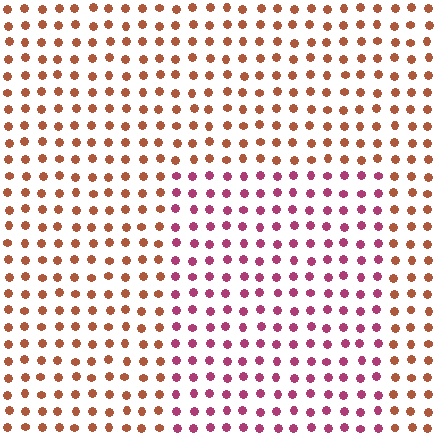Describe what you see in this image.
The image is filled with small brown elements in a uniform arrangement. A rectangle-shaped region is visible where the elements are tinted to a slightly different hue, forming a subtle color boundary.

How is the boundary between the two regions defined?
The boundary is defined purely by a slight shift in hue (about 46 degrees). Spacing, size, and orientation are identical on both sides.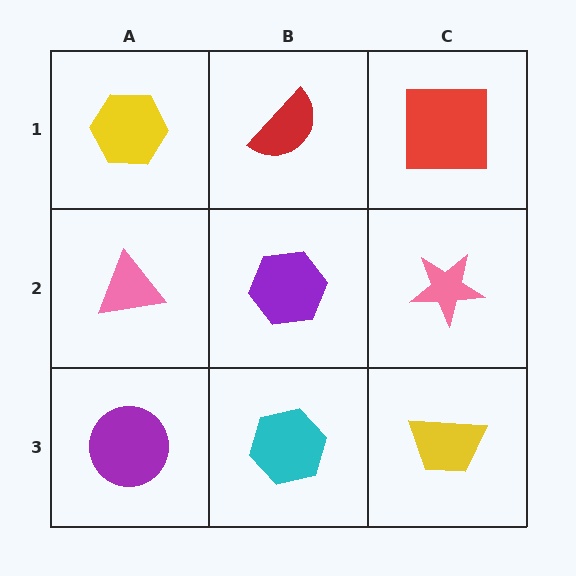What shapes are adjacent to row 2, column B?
A red semicircle (row 1, column B), a cyan hexagon (row 3, column B), a pink triangle (row 2, column A), a pink star (row 2, column C).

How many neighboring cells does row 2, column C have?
3.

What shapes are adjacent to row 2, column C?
A red square (row 1, column C), a yellow trapezoid (row 3, column C), a purple hexagon (row 2, column B).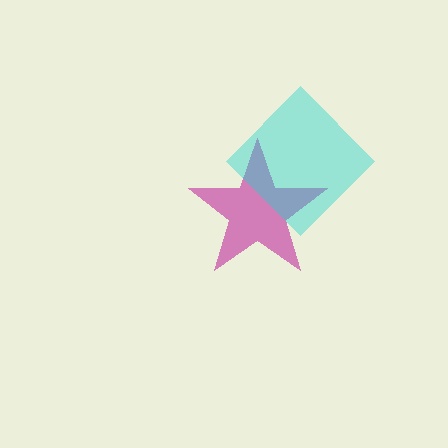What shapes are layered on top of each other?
The layered shapes are: a magenta star, a cyan diamond.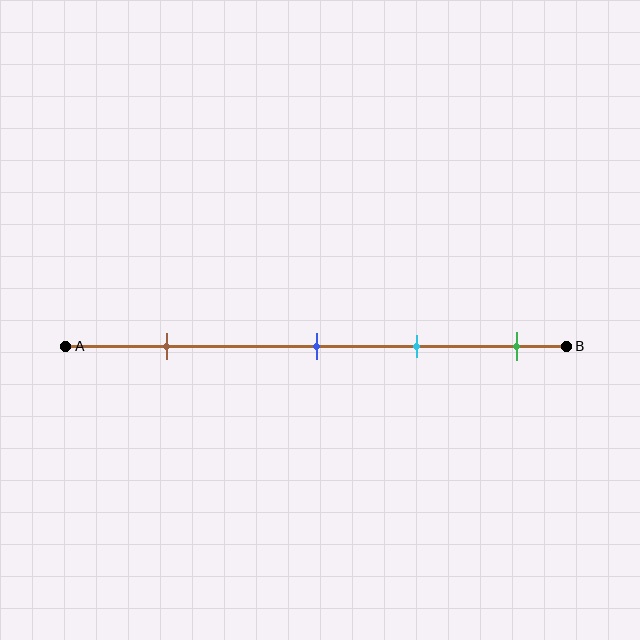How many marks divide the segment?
There are 4 marks dividing the segment.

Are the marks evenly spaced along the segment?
No, the marks are not evenly spaced.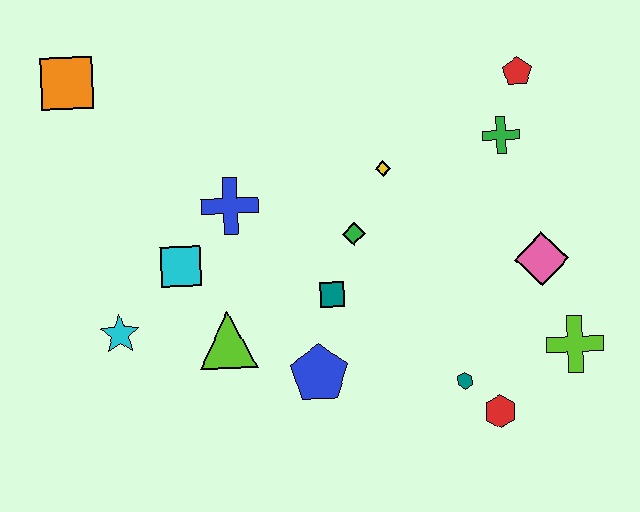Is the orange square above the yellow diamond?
Yes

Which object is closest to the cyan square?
The blue cross is closest to the cyan square.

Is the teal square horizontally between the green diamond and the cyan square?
Yes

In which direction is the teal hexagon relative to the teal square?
The teal hexagon is to the right of the teal square.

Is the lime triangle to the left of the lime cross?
Yes